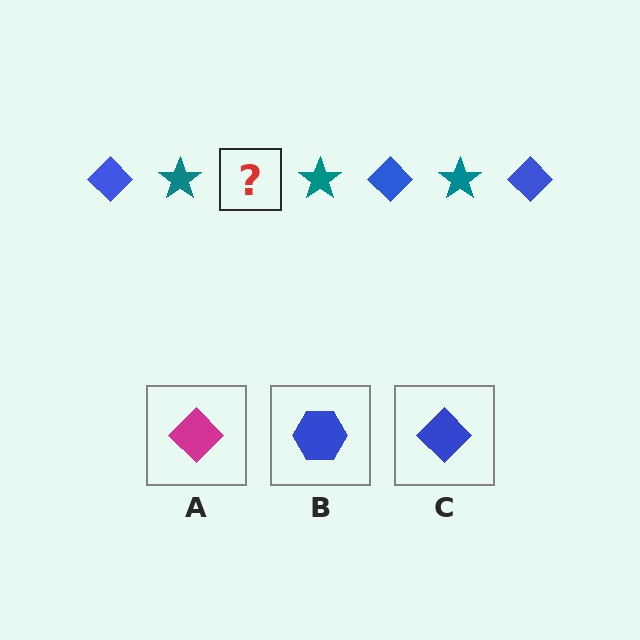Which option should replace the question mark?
Option C.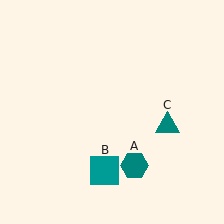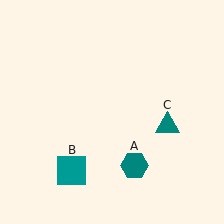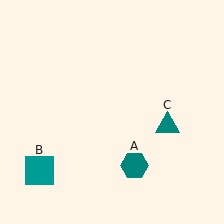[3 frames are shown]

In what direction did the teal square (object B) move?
The teal square (object B) moved left.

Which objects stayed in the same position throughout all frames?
Teal hexagon (object A) and teal triangle (object C) remained stationary.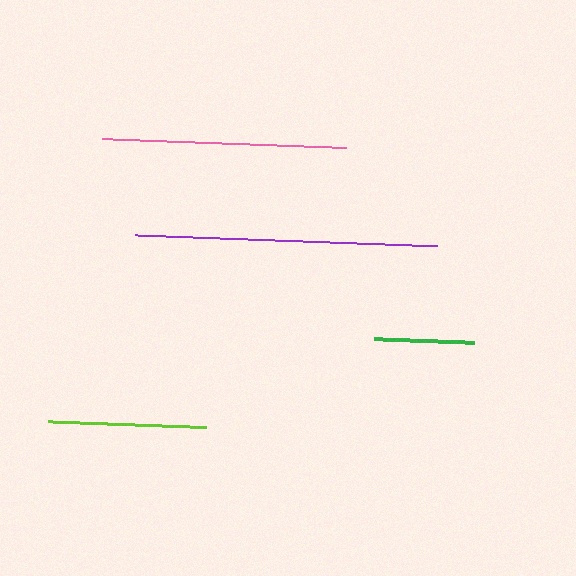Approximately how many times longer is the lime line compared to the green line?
The lime line is approximately 1.6 times the length of the green line.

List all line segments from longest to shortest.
From longest to shortest: purple, pink, lime, green.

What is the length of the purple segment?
The purple segment is approximately 302 pixels long.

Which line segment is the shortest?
The green line is the shortest at approximately 100 pixels.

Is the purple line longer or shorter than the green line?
The purple line is longer than the green line.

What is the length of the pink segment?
The pink segment is approximately 244 pixels long.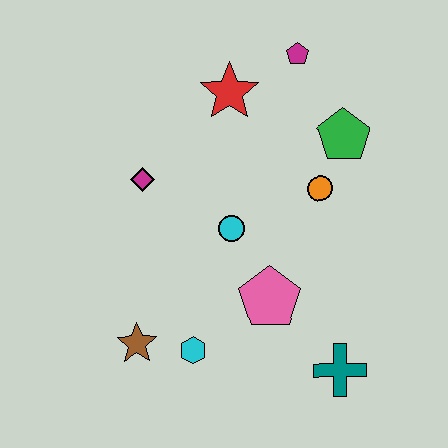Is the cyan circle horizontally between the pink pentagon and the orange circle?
No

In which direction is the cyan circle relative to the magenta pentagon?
The cyan circle is below the magenta pentagon.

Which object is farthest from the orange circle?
The brown star is farthest from the orange circle.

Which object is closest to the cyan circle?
The pink pentagon is closest to the cyan circle.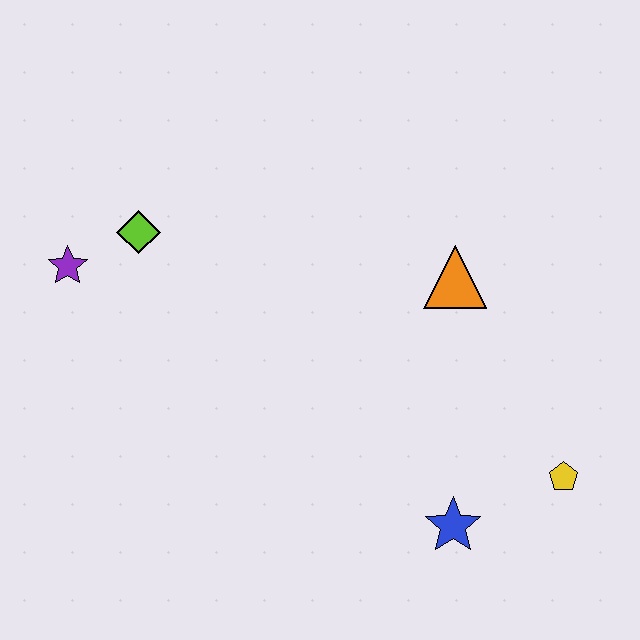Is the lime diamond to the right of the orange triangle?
No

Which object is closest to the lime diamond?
The purple star is closest to the lime diamond.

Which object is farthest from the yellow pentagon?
The purple star is farthest from the yellow pentagon.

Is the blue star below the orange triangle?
Yes